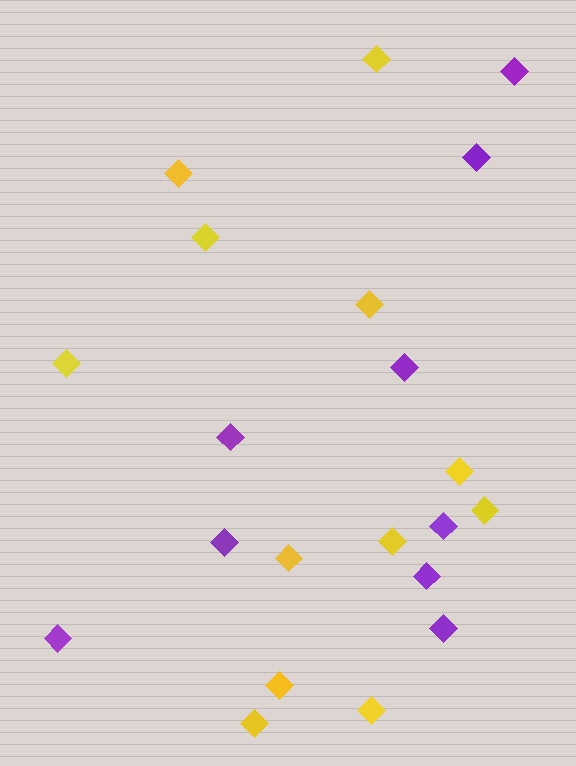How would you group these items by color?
There are 2 groups: one group of yellow diamonds (12) and one group of purple diamonds (9).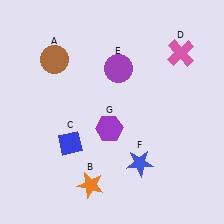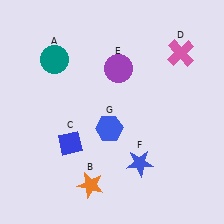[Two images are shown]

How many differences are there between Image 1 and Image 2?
There are 2 differences between the two images.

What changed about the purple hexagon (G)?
In Image 1, G is purple. In Image 2, it changed to blue.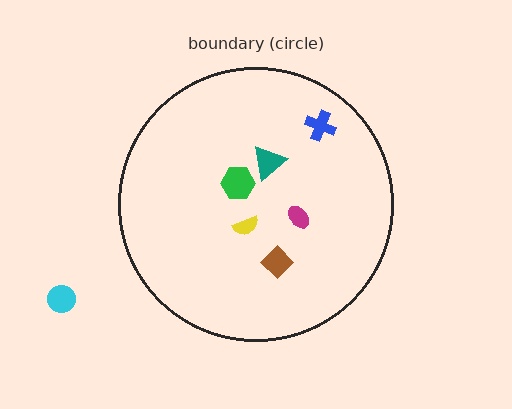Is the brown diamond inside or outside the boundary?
Inside.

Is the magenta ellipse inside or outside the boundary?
Inside.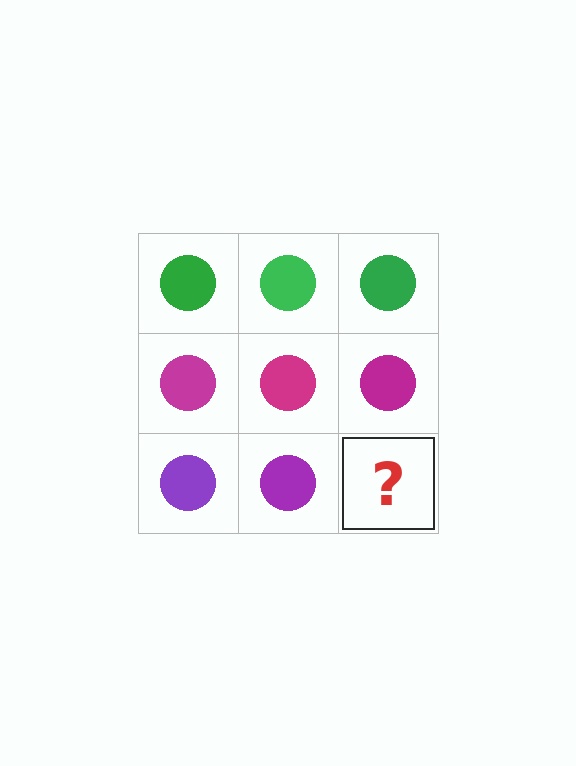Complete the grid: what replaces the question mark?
The question mark should be replaced with a purple circle.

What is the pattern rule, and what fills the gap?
The rule is that each row has a consistent color. The gap should be filled with a purple circle.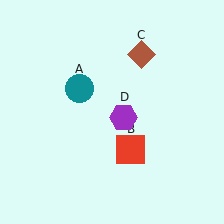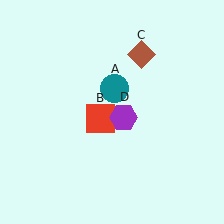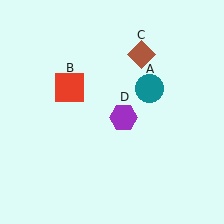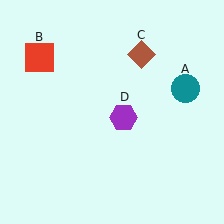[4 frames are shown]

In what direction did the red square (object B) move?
The red square (object B) moved up and to the left.